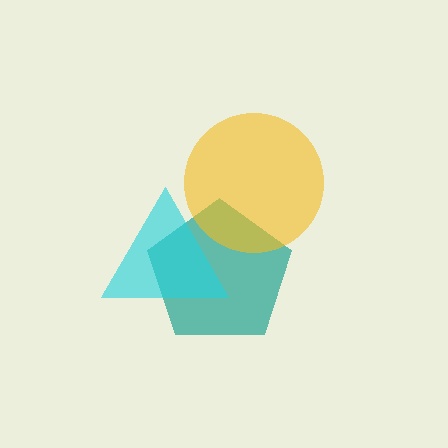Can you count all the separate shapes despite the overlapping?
Yes, there are 3 separate shapes.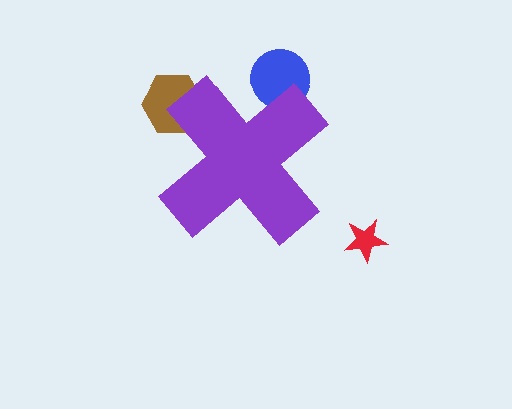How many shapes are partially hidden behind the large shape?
2 shapes are partially hidden.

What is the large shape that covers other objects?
A purple cross.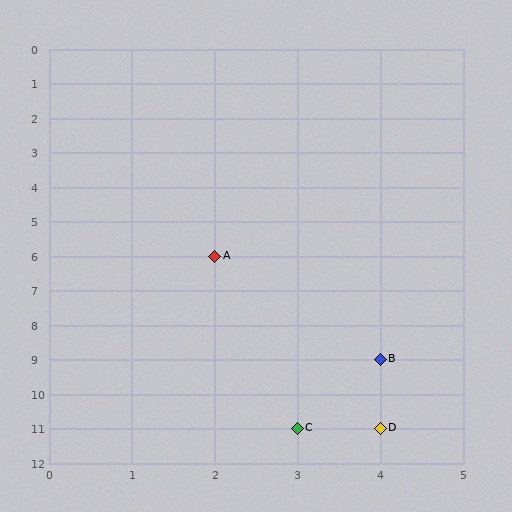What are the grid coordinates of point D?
Point D is at grid coordinates (4, 11).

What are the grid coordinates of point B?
Point B is at grid coordinates (4, 9).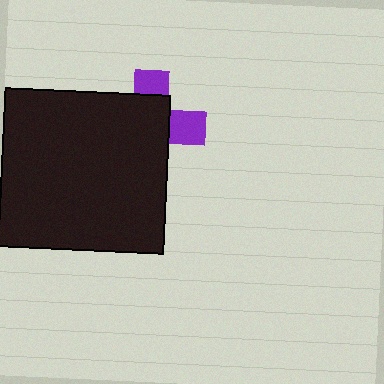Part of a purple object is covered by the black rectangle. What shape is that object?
It is a cross.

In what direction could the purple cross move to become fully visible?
The purple cross could move toward the upper-right. That would shift it out from behind the black rectangle entirely.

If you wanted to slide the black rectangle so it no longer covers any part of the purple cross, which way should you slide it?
Slide it toward the lower-left — that is the most direct way to separate the two shapes.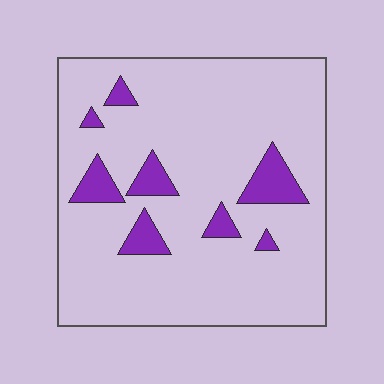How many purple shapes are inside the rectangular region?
8.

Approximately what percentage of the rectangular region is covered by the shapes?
Approximately 10%.